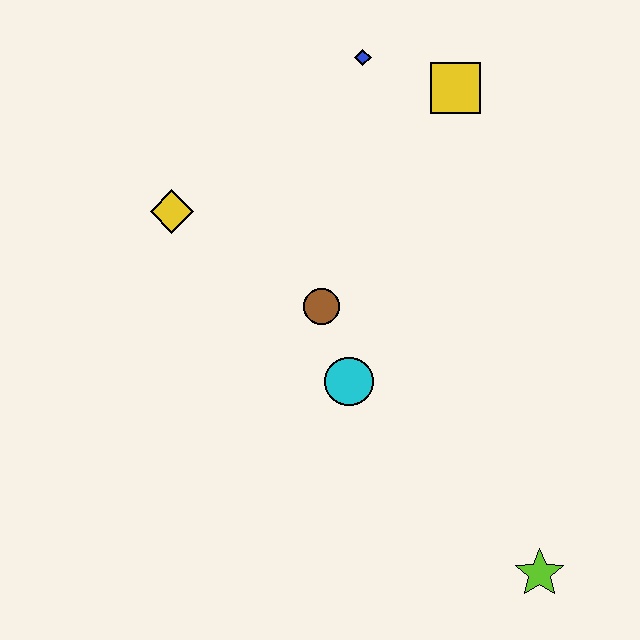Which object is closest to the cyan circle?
The brown circle is closest to the cyan circle.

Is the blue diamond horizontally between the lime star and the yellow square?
No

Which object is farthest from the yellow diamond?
The lime star is farthest from the yellow diamond.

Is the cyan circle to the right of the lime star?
No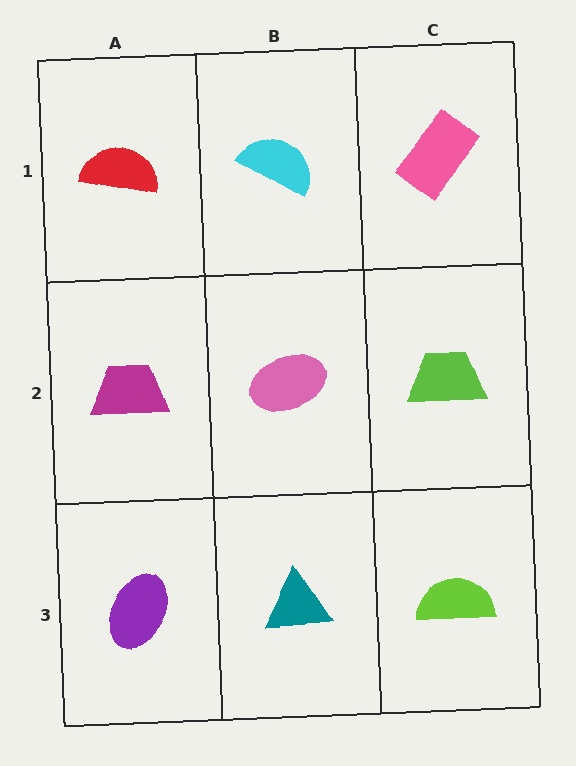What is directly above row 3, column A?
A magenta trapezoid.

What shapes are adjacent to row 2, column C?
A pink rectangle (row 1, column C), a lime semicircle (row 3, column C), a pink ellipse (row 2, column B).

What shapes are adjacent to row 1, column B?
A pink ellipse (row 2, column B), a red semicircle (row 1, column A), a pink rectangle (row 1, column C).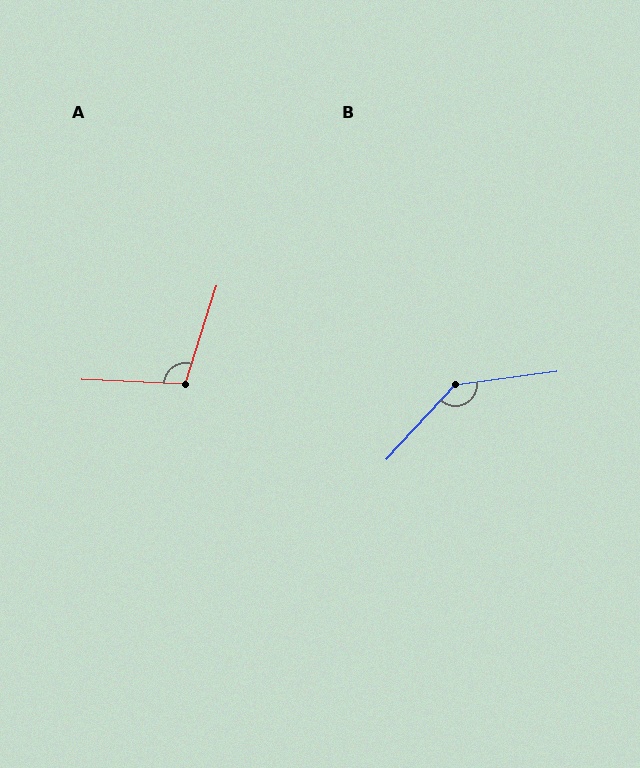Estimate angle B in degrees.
Approximately 140 degrees.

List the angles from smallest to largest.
A (105°), B (140°).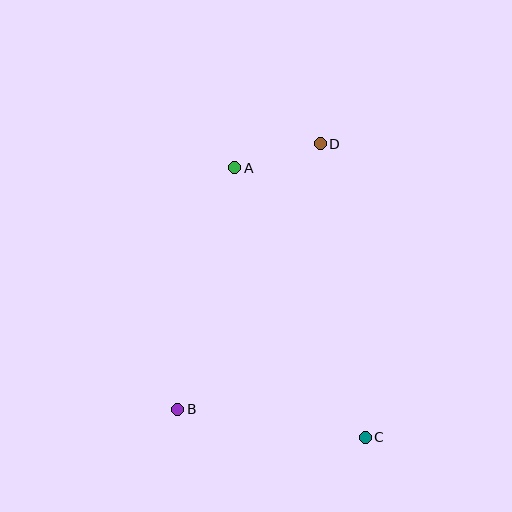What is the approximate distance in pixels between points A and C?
The distance between A and C is approximately 300 pixels.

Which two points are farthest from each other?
Points B and D are farthest from each other.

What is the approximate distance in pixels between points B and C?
The distance between B and C is approximately 190 pixels.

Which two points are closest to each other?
Points A and D are closest to each other.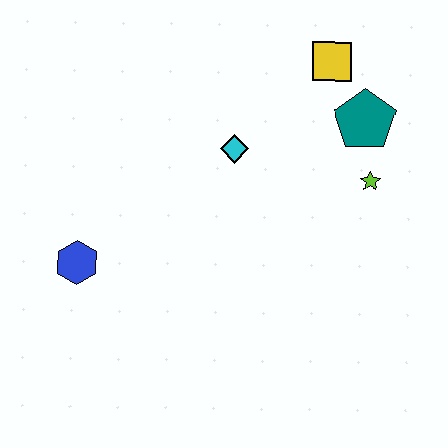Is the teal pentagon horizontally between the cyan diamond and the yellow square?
No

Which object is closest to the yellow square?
The teal pentagon is closest to the yellow square.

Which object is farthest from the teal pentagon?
The blue hexagon is farthest from the teal pentagon.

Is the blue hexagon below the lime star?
Yes